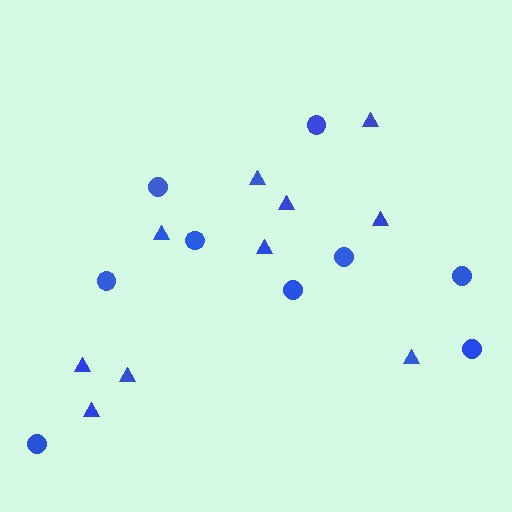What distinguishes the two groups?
There are 2 groups: one group of triangles (10) and one group of circles (9).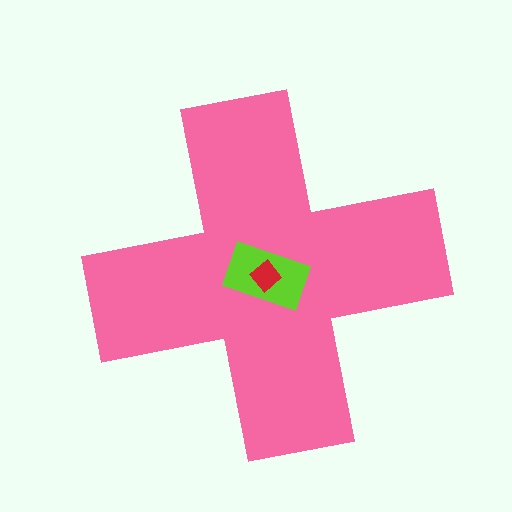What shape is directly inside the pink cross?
The lime rectangle.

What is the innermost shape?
The red diamond.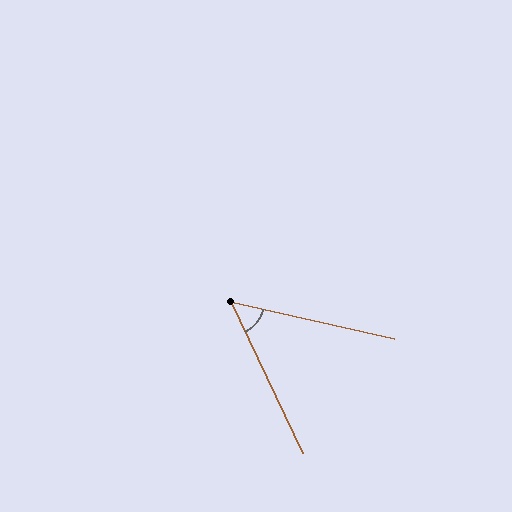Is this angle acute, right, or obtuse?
It is acute.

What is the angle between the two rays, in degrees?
Approximately 52 degrees.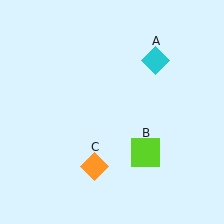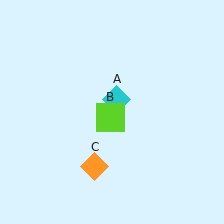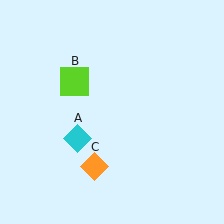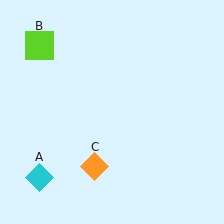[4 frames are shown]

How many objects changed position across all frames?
2 objects changed position: cyan diamond (object A), lime square (object B).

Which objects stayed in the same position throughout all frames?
Orange diamond (object C) remained stationary.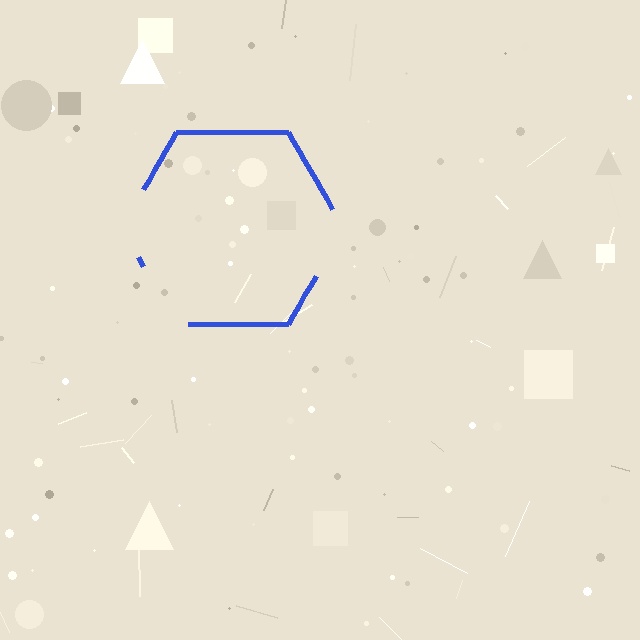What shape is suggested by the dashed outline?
The dashed outline suggests a hexagon.